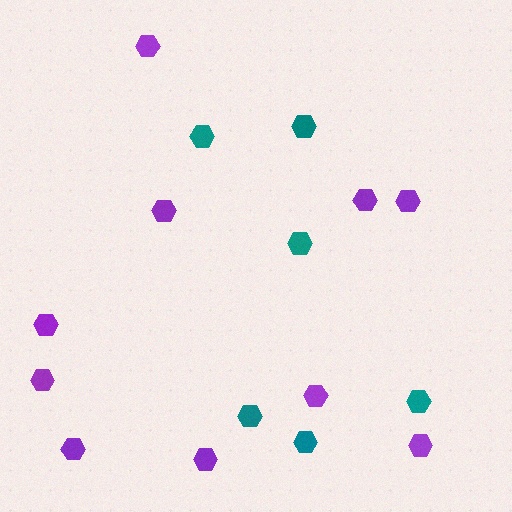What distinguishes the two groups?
There are 2 groups: one group of purple hexagons (10) and one group of teal hexagons (6).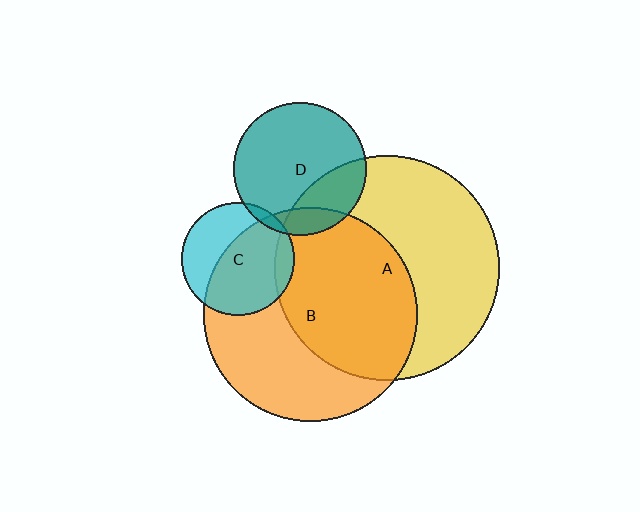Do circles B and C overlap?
Yes.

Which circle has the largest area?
Circle A (yellow).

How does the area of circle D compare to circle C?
Approximately 1.4 times.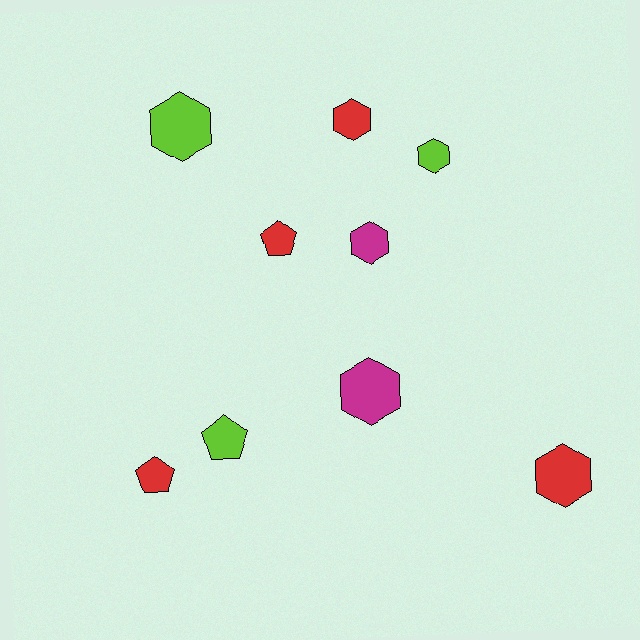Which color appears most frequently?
Red, with 4 objects.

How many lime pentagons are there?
There is 1 lime pentagon.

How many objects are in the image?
There are 9 objects.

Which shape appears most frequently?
Hexagon, with 6 objects.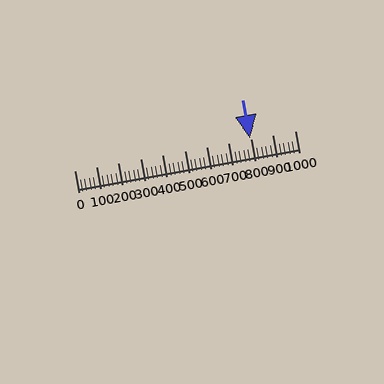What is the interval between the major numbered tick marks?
The major tick marks are spaced 100 units apart.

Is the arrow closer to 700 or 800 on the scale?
The arrow is closer to 800.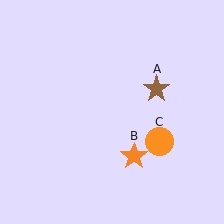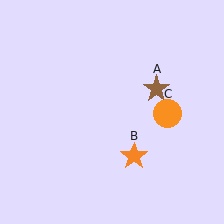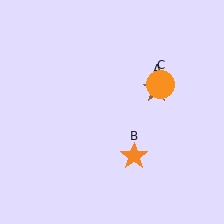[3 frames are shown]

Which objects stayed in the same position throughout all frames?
Brown star (object A) and orange star (object B) remained stationary.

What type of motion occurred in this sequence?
The orange circle (object C) rotated counterclockwise around the center of the scene.